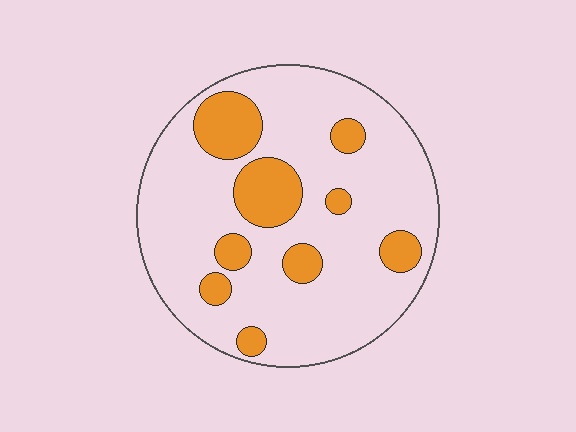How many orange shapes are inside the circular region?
9.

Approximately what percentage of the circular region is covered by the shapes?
Approximately 20%.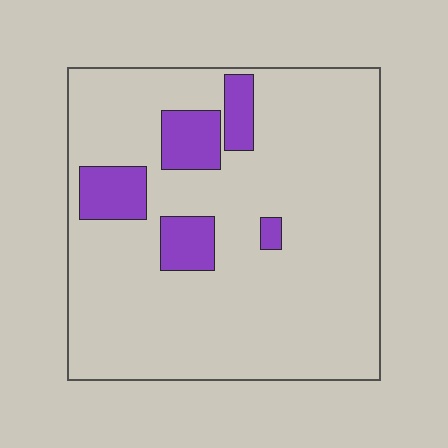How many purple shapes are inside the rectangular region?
5.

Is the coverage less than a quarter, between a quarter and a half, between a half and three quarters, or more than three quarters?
Less than a quarter.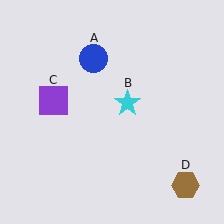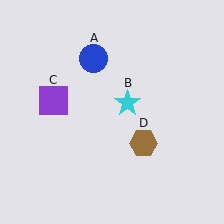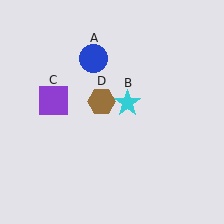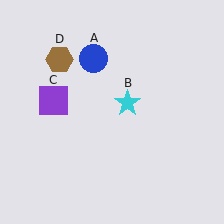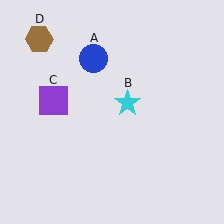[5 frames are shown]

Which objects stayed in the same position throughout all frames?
Blue circle (object A) and cyan star (object B) and purple square (object C) remained stationary.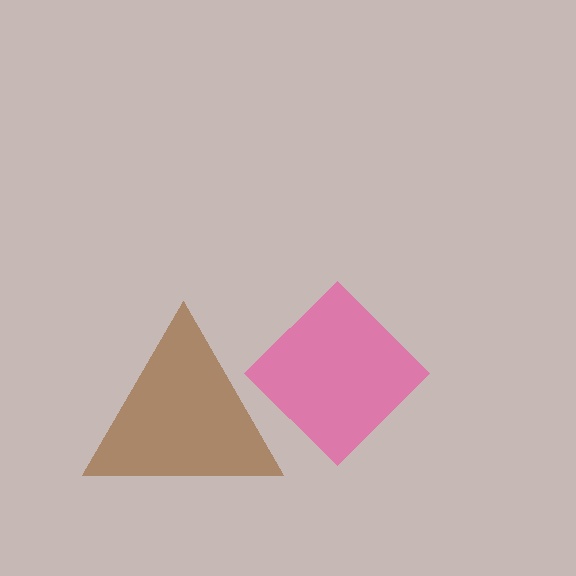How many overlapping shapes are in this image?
There are 2 overlapping shapes in the image.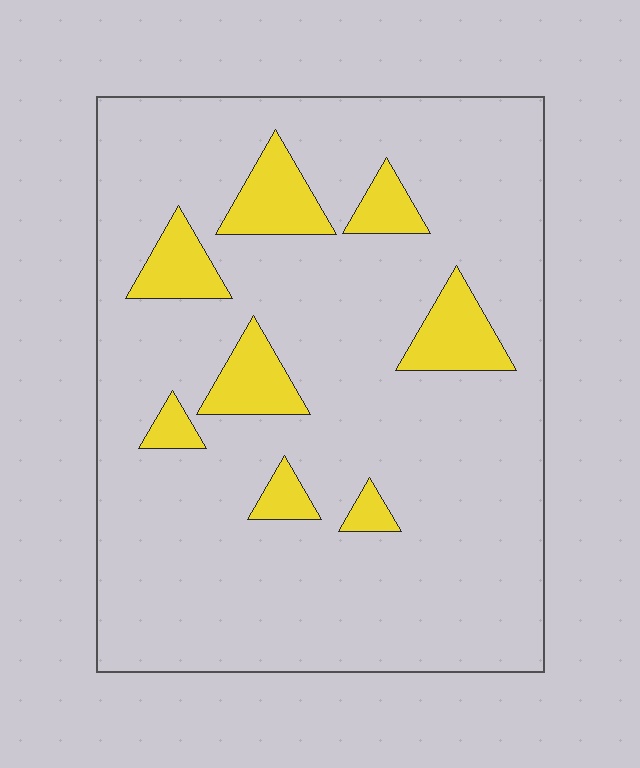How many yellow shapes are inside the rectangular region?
8.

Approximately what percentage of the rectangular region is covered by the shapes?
Approximately 15%.